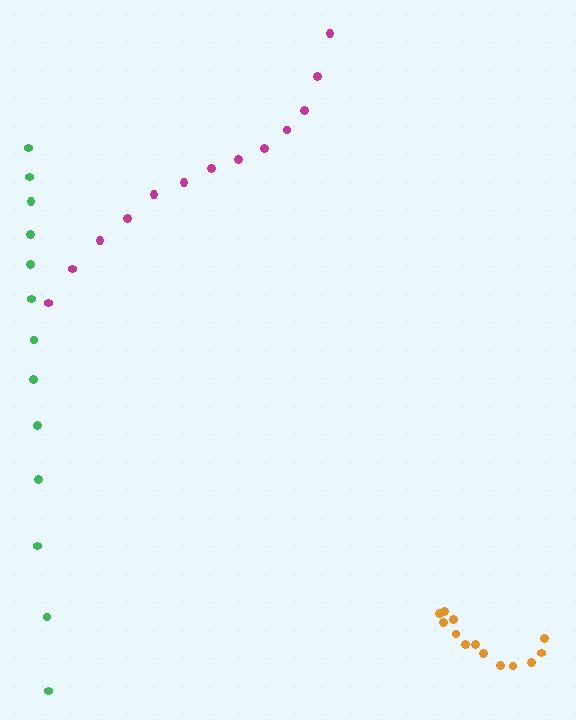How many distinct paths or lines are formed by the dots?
There are 3 distinct paths.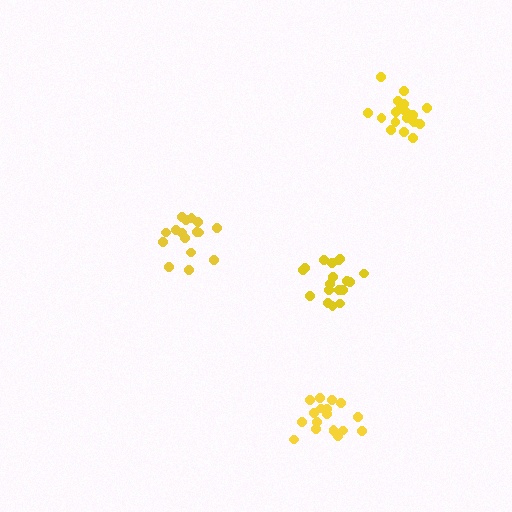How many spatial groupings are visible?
There are 4 spatial groupings.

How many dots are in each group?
Group 1: 17 dots, Group 2: 18 dots, Group 3: 18 dots, Group 4: 18 dots (71 total).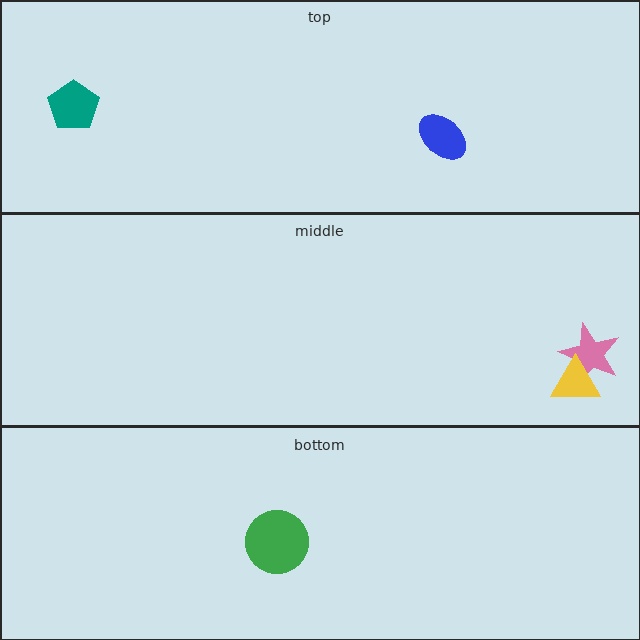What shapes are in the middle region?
The pink star, the yellow triangle.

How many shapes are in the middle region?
2.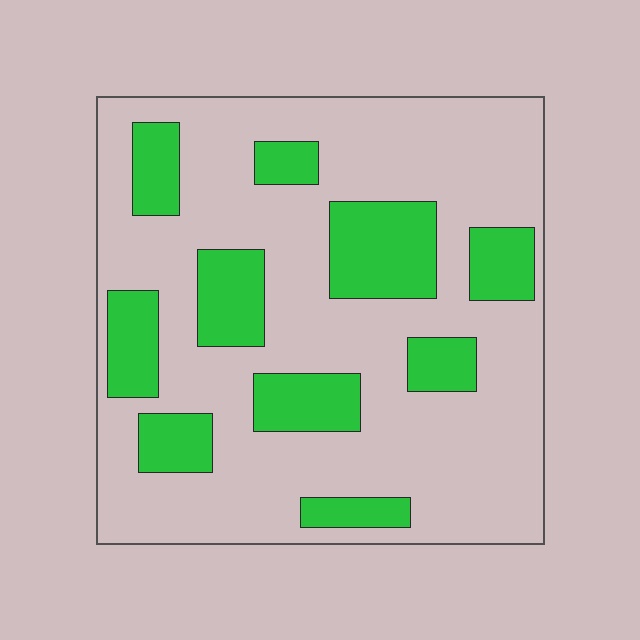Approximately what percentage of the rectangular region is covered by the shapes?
Approximately 25%.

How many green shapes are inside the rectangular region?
10.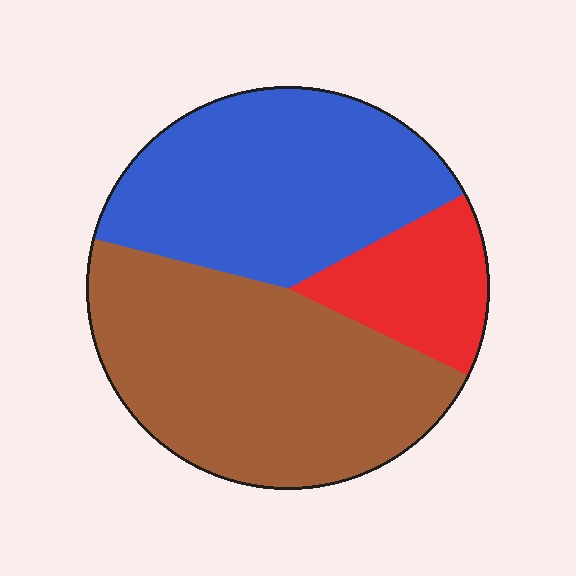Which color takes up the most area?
Brown, at roughly 45%.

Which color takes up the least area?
Red, at roughly 15%.